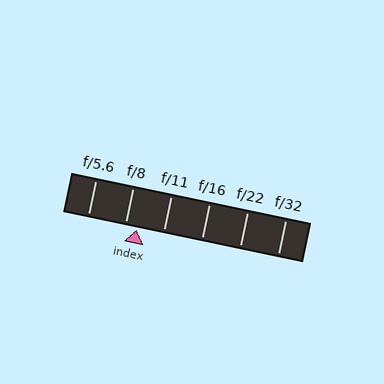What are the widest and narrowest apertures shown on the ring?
The widest aperture shown is f/5.6 and the narrowest is f/32.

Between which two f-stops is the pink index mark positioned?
The index mark is between f/8 and f/11.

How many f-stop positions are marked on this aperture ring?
There are 6 f-stop positions marked.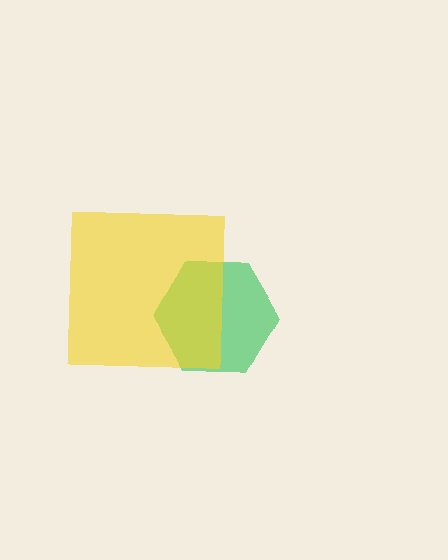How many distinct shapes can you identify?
There are 2 distinct shapes: a green hexagon, a yellow square.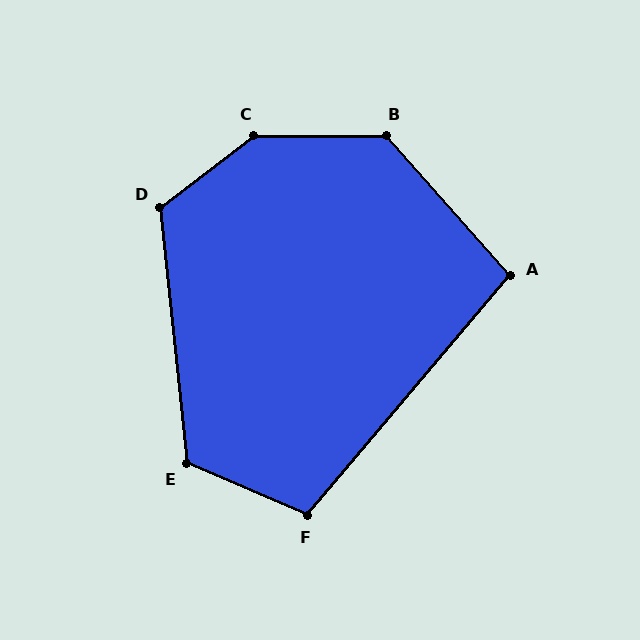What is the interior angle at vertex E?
Approximately 119 degrees (obtuse).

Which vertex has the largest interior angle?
C, at approximately 143 degrees.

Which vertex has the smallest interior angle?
A, at approximately 98 degrees.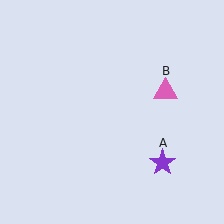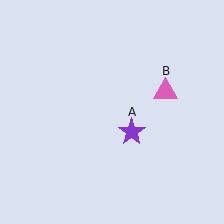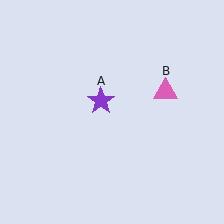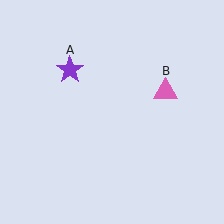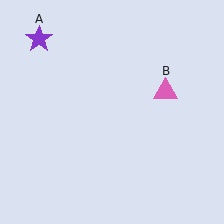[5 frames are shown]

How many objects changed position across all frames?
1 object changed position: purple star (object A).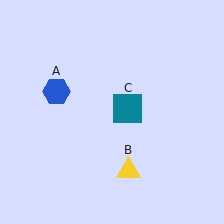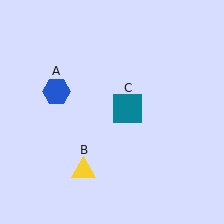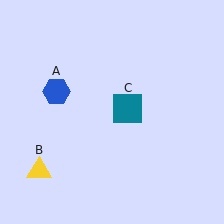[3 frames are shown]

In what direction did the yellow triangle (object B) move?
The yellow triangle (object B) moved left.